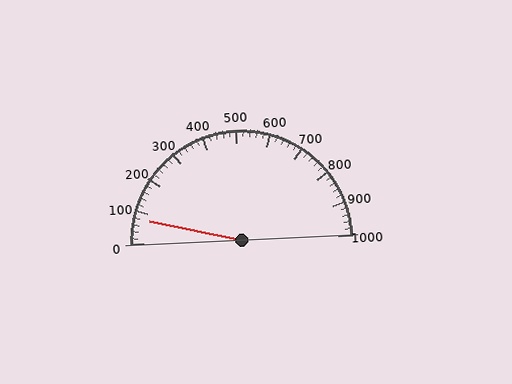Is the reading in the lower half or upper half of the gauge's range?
The reading is in the lower half of the range (0 to 1000).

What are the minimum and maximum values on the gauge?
The gauge ranges from 0 to 1000.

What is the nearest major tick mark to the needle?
The nearest major tick mark is 100.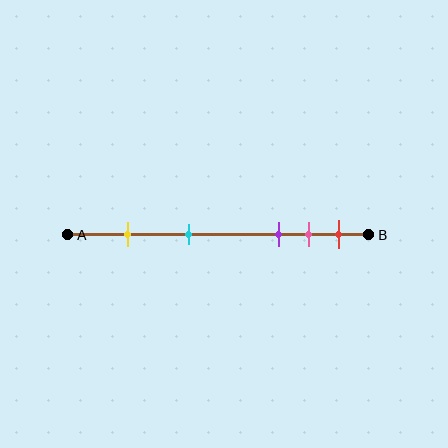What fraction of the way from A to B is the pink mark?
The pink mark is approximately 80% (0.8) of the way from A to B.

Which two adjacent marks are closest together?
The pink and red marks are the closest adjacent pair.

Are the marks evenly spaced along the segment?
No, the marks are not evenly spaced.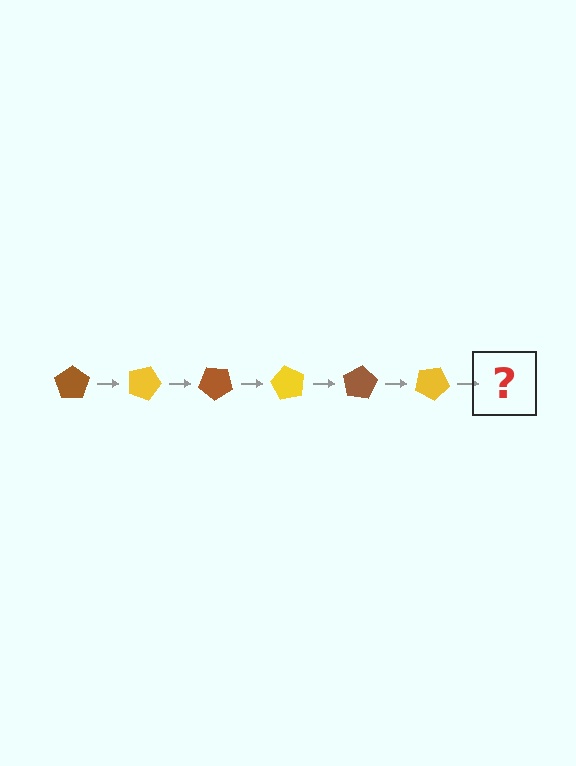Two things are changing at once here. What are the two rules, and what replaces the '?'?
The two rules are that it rotates 20 degrees each step and the color cycles through brown and yellow. The '?' should be a brown pentagon, rotated 120 degrees from the start.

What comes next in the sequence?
The next element should be a brown pentagon, rotated 120 degrees from the start.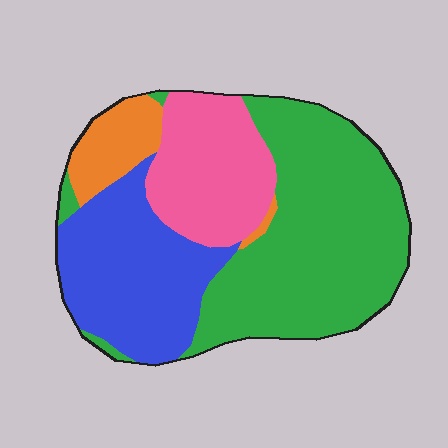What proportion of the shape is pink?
Pink takes up about one fifth (1/5) of the shape.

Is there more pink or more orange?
Pink.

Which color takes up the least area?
Orange, at roughly 10%.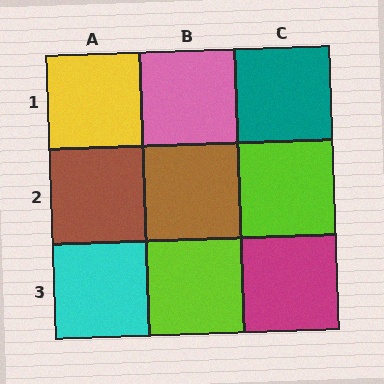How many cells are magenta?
1 cell is magenta.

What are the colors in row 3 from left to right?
Cyan, lime, magenta.